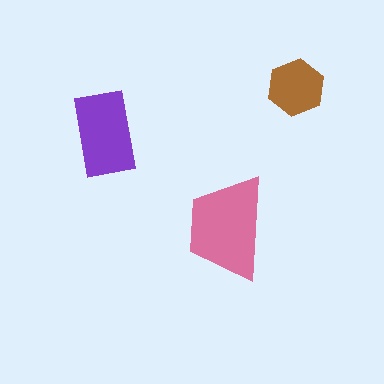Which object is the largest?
The pink trapezoid.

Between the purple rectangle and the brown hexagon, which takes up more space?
The purple rectangle.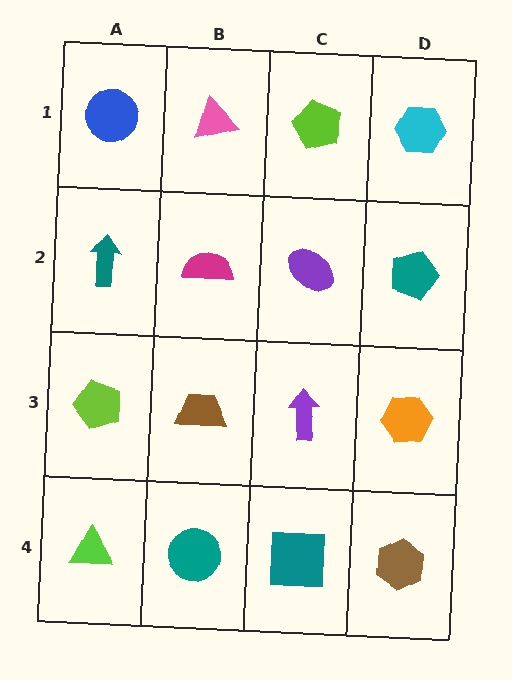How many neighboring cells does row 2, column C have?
4.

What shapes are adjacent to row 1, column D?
A teal pentagon (row 2, column D), a lime pentagon (row 1, column C).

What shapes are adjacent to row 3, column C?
A purple ellipse (row 2, column C), a teal square (row 4, column C), a brown trapezoid (row 3, column B), an orange hexagon (row 3, column D).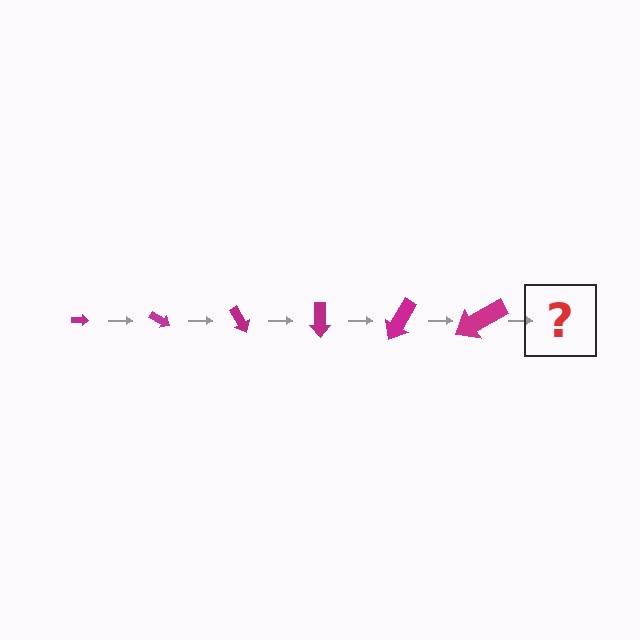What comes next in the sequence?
The next element should be an arrow, larger than the previous one and rotated 180 degrees from the start.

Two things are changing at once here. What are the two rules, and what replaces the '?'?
The two rules are that the arrow grows larger each step and it rotates 30 degrees each step. The '?' should be an arrow, larger than the previous one and rotated 180 degrees from the start.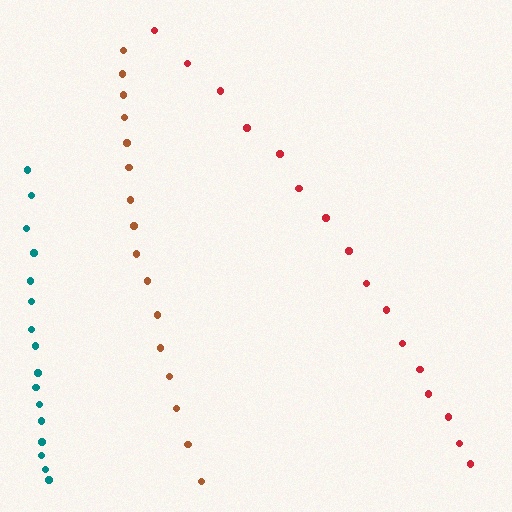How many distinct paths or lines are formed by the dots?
There are 3 distinct paths.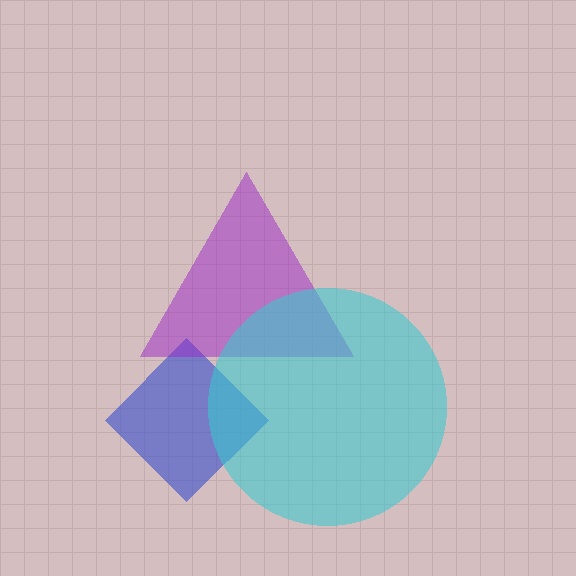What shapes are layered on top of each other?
The layered shapes are: a blue diamond, a purple triangle, a cyan circle.